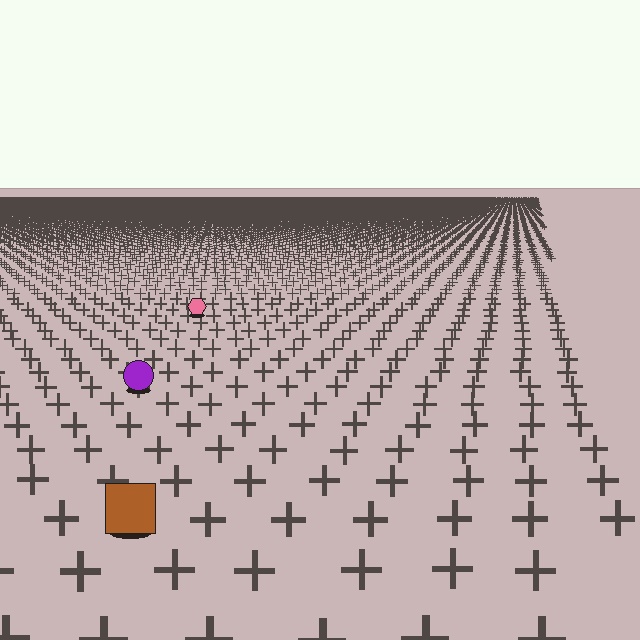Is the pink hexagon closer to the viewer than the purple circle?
No. The purple circle is closer — you can tell from the texture gradient: the ground texture is coarser near it.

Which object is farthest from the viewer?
The pink hexagon is farthest from the viewer. It appears smaller and the ground texture around it is denser.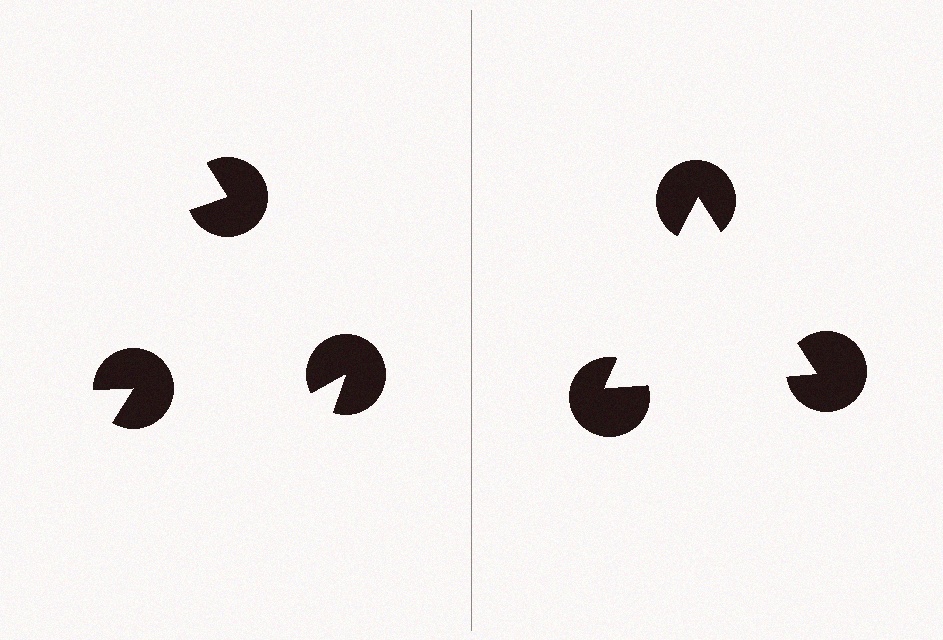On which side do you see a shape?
An illusory triangle appears on the right side. On the left side the wedge cuts are rotated, so no coherent shape forms.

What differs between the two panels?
The pac-man discs are positioned identically on both sides; only the wedge orientations differ. On the right they align to a triangle; on the left they are misaligned.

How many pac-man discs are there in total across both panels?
6 — 3 on each side.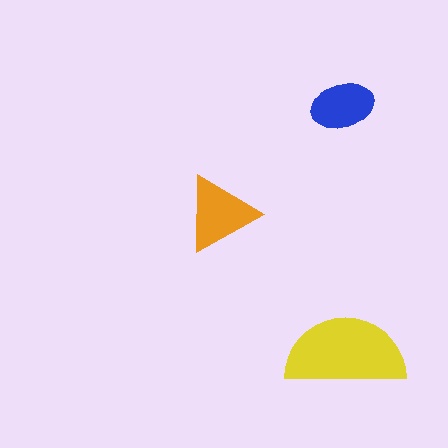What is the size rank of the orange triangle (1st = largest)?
2nd.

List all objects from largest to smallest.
The yellow semicircle, the orange triangle, the blue ellipse.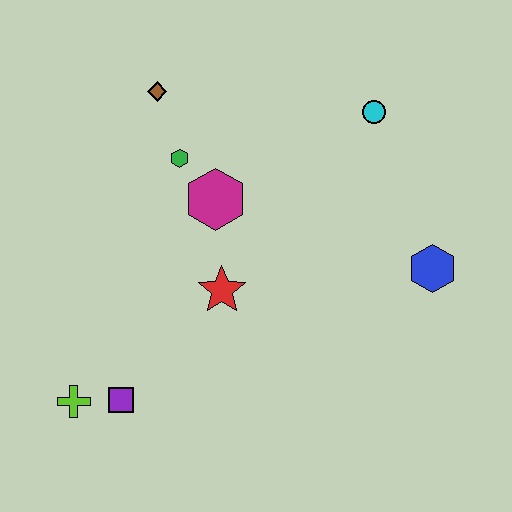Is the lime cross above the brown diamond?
No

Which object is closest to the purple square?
The lime cross is closest to the purple square.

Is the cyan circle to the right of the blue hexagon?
No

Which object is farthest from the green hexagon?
The blue hexagon is farthest from the green hexagon.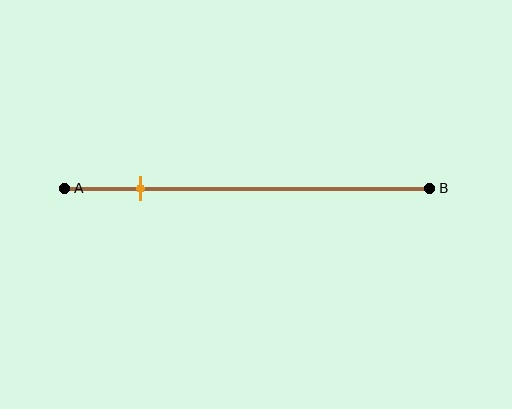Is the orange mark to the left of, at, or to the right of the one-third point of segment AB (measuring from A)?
The orange mark is to the left of the one-third point of segment AB.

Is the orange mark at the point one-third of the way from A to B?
No, the mark is at about 20% from A, not at the 33% one-third point.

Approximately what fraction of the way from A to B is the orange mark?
The orange mark is approximately 20% of the way from A to B.